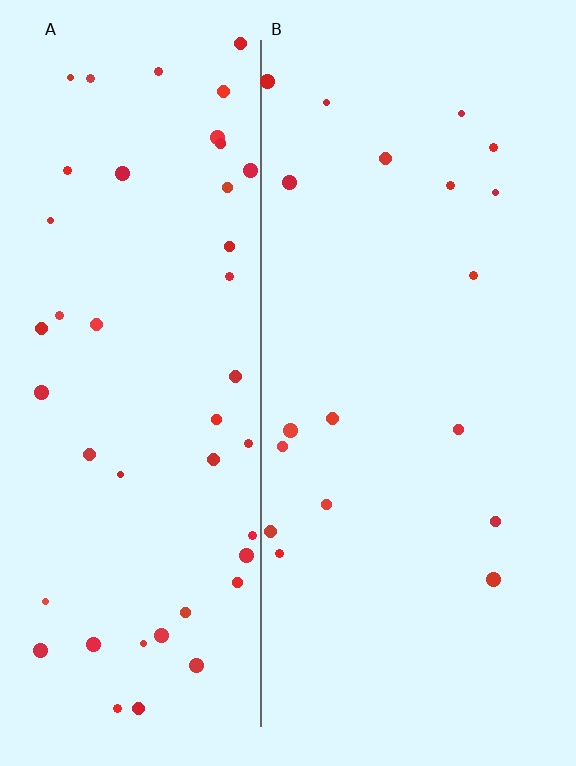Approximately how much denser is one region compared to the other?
Approximately 2.5× — region A over region B.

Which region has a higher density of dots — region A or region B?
A (the left).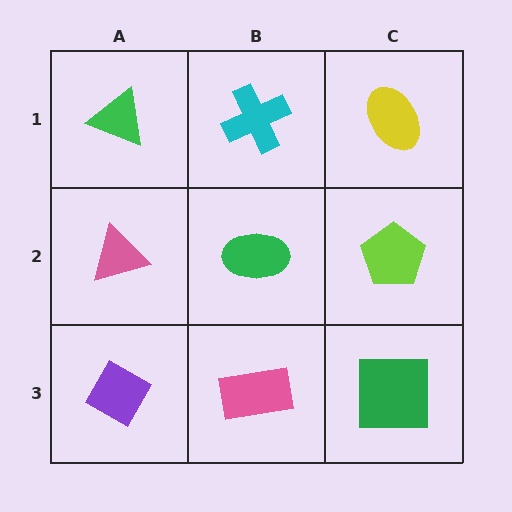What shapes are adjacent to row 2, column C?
A yellow ellipse (row 1, column C), a green square (row 3, column C), a green ellipse (row 2, column B).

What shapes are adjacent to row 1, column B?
A green ellipse (row 2, column B), a green triangle (row 1, column A), a yellow ellipse (row 1, column C).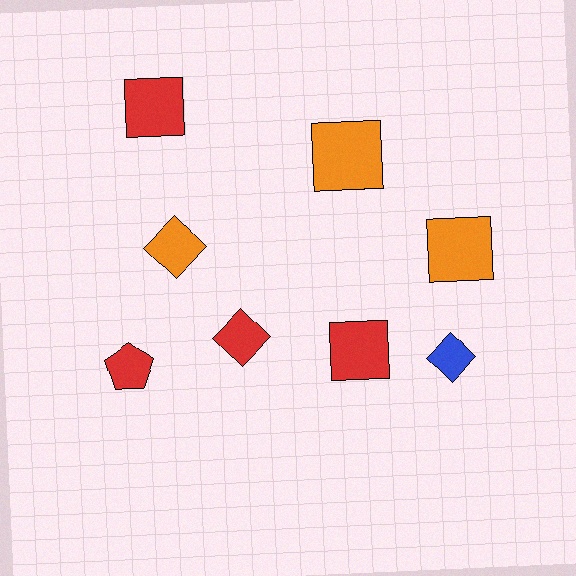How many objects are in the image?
There are 8 objects.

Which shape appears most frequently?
Square, with 4 objects.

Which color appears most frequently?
Red, with 4 objects.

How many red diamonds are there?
There is 1 red diamond.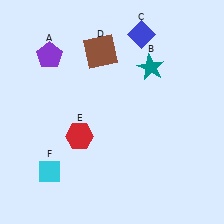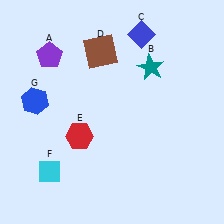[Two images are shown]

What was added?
A blue hexagon (G) was added in Image 2.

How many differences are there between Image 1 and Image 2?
There is 1 difference between the two images.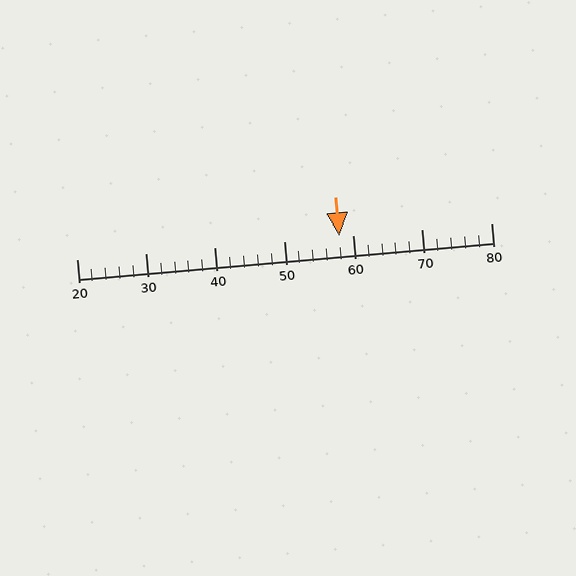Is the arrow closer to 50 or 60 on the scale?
The arrow is closer to 60.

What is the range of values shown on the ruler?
The ruler shows values from 20 to 80.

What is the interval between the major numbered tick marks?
The major tick marks are spaced 10 units apart.